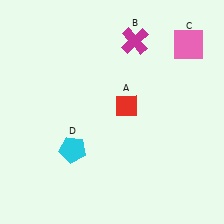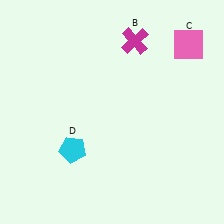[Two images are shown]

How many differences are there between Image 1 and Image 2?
There is 1 difference between the two images.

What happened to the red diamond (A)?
The red diamond (A) was removed in Image 2. It was in the top-right area of Image 1.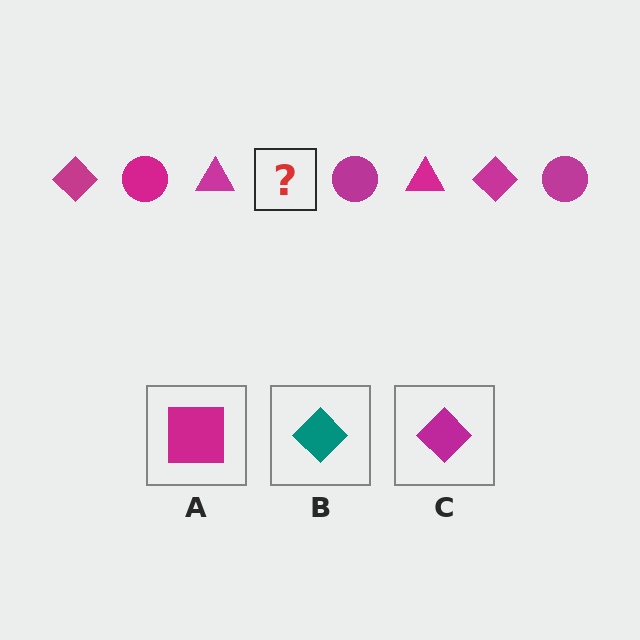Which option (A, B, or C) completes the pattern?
C.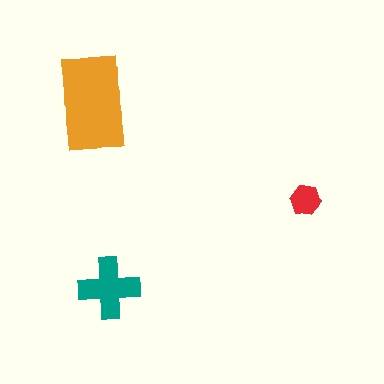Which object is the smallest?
The red hexagon.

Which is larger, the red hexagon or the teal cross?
The teal cross.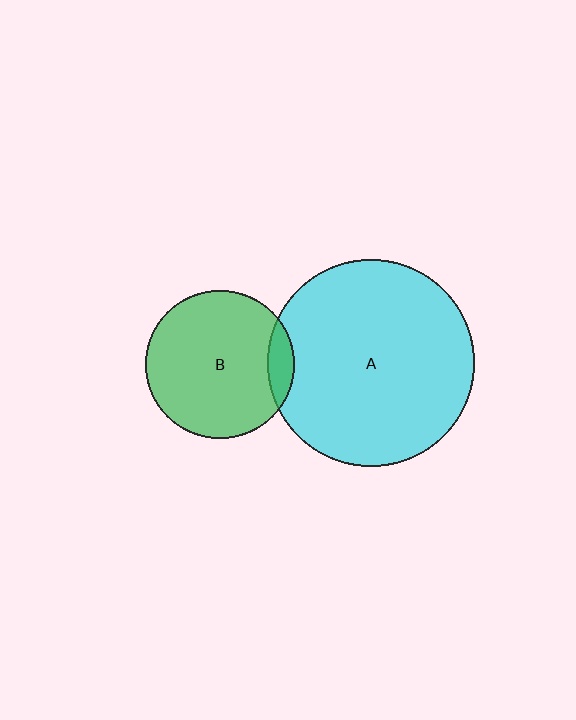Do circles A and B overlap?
Yes.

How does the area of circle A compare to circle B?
Approximately 1.9 times.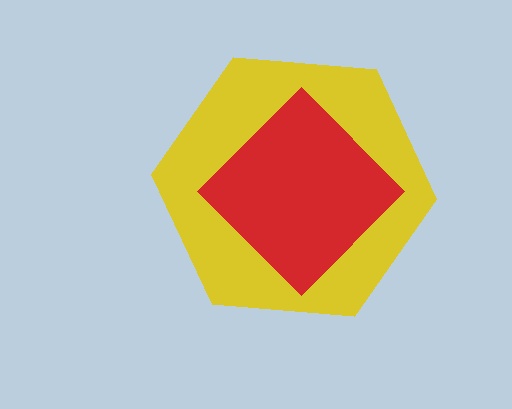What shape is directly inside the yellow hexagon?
The red diamond.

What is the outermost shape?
The yellow hexagon.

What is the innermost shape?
The red diamond.